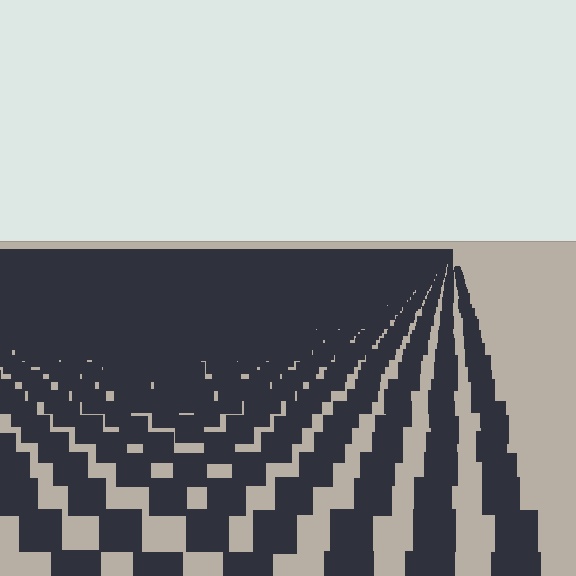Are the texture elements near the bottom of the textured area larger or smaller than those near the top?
Larger. Near the bottom, elements are closer to the viewer and appear at a bigger on-screen size.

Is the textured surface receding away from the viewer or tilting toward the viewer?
The surface is receding away from the viewer. Texture elements get smaller and denser toward the top.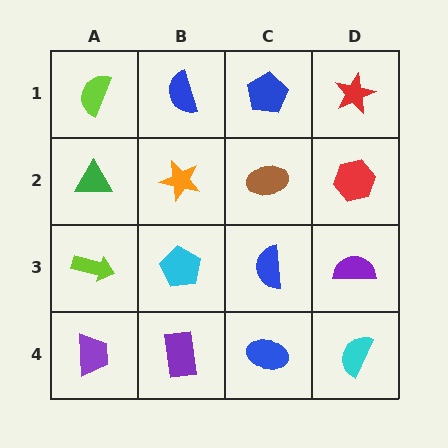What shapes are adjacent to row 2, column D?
A red star (row 1, column D), a purple semicircle (row 3, column D), a brown ellipse (row 2, column C).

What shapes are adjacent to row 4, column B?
A cyan pentagon (row 3, column B), a purple trapezoid (row 4, column A), a blue ellipse (row 4, column C).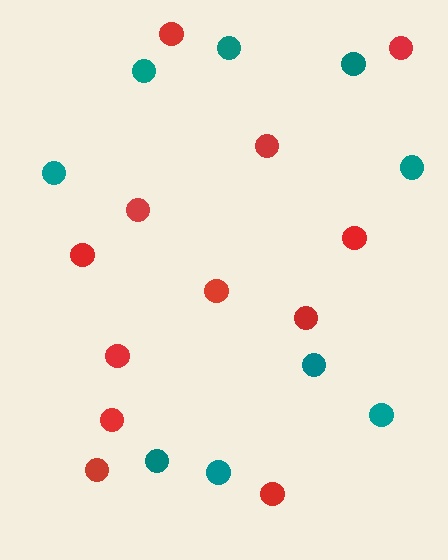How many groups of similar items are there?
There are 2 groups: one group of teal circles (9) and one group of red circles (12).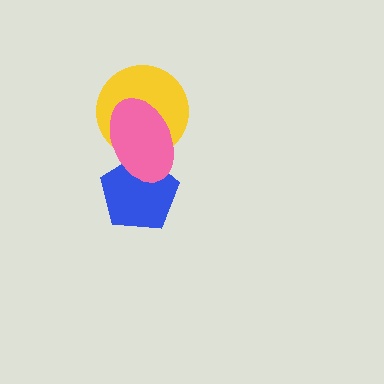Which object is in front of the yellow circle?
The pink ellipse is in front of the yellow circle.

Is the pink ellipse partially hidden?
No, no other shape covers it.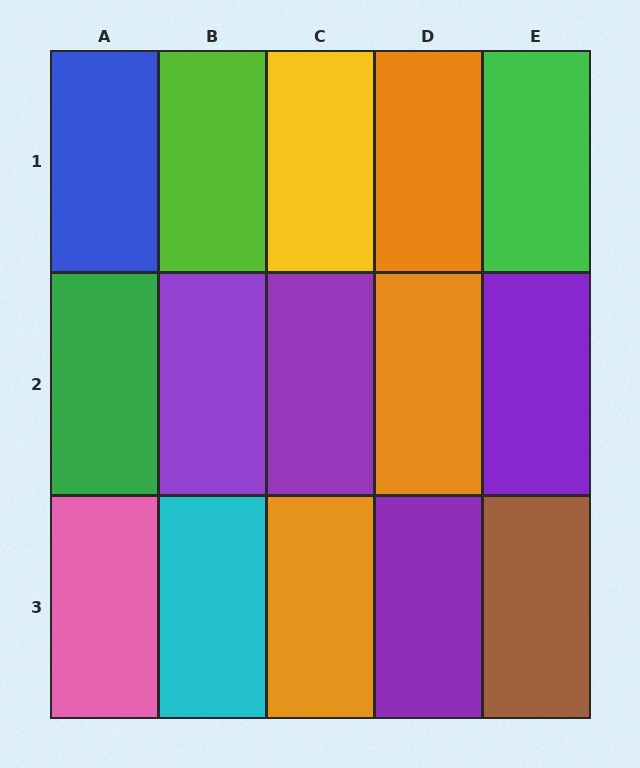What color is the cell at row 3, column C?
Orange.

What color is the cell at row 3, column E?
Brown.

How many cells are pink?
1 cell is pink.